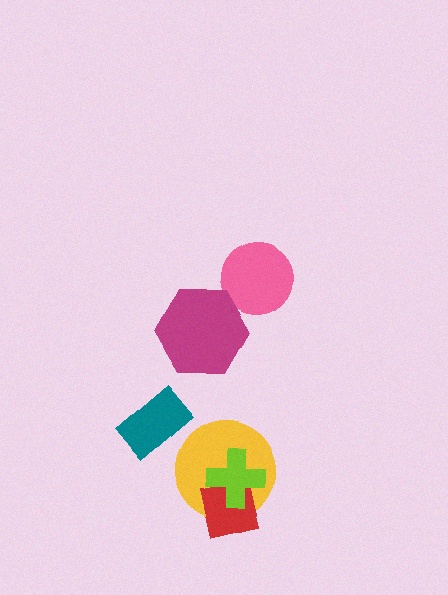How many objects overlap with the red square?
2 objects overlap with the red square.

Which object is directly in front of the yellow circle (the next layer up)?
The red square is directly in front of the yellow circle.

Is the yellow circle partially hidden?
Yes, it is partially covered by another shape.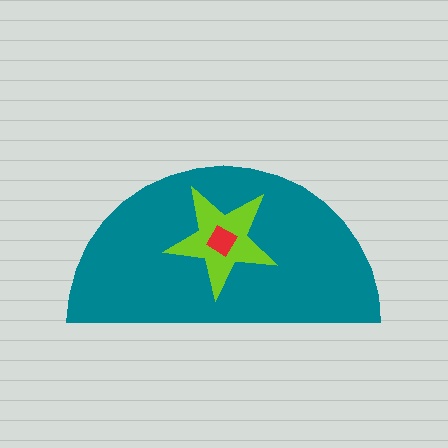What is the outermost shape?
The teal semicircle.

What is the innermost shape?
The red diamond.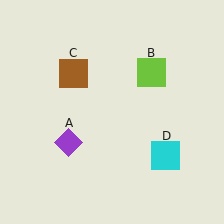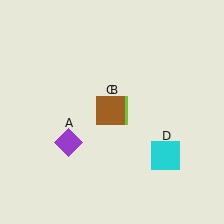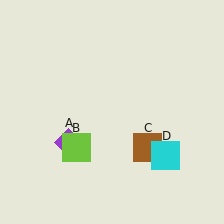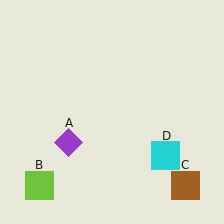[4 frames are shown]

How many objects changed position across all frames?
2 objects changed position: lime square (object B), brown square (object C).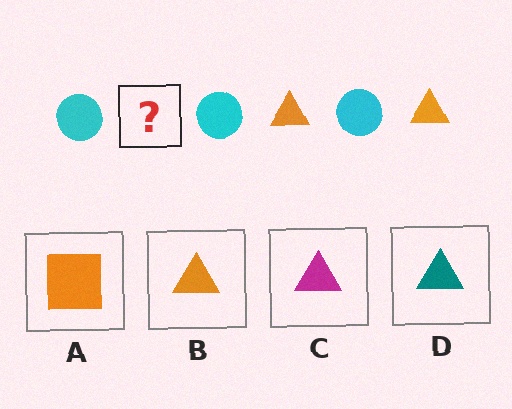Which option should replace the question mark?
Option B.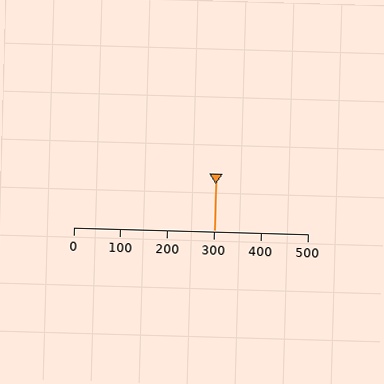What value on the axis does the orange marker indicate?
The marker indicates approximately 300.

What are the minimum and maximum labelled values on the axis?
The axis runs from 0 to 500.